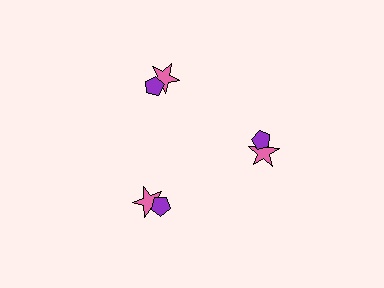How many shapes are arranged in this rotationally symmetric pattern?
There are 6 shapes, arranged in 3 groups of 2.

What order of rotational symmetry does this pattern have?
This pattern has 3-fold rotational symmetry.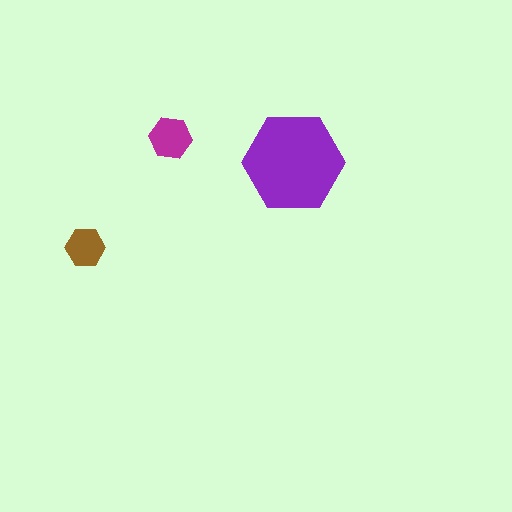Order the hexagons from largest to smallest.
the purple one, the magenta one, the brown one.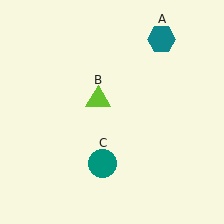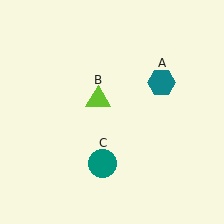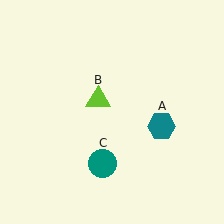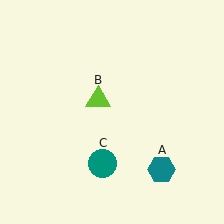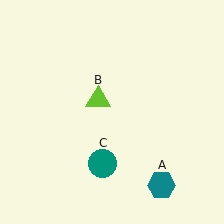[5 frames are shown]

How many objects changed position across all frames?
1 object changed position: teal hexagon (object A).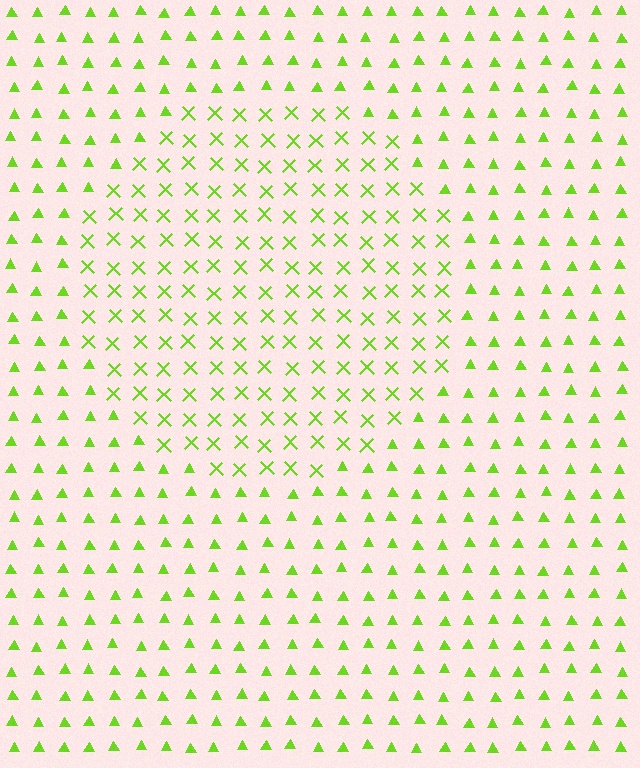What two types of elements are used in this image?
The image uses X marks inside the circle region and triangles outside it.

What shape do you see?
I see a circle.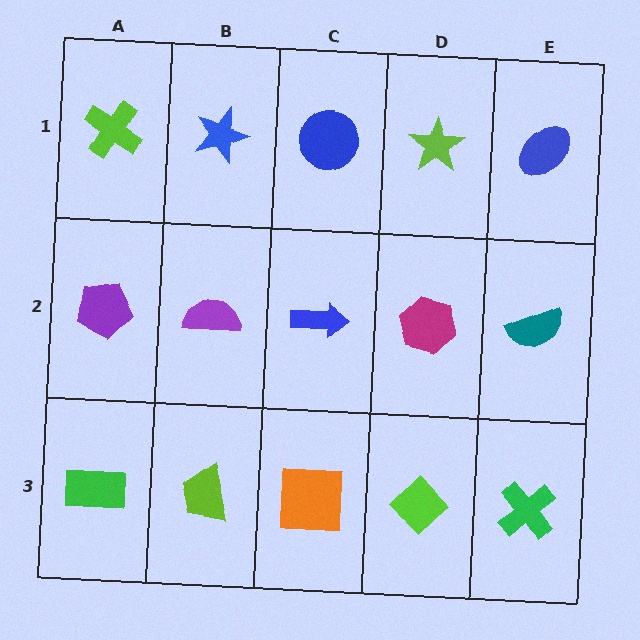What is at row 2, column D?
A magenta hexagon.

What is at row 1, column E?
A blue ellipse.